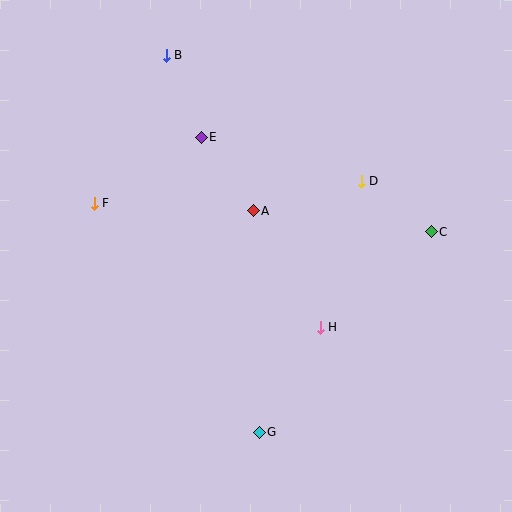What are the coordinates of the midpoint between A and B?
The midpoint between A and B is at (210, 133).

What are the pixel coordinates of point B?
Point B is at (166, 55).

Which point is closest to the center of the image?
Point A at (253, 211) is closest to the center.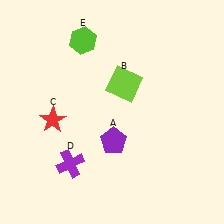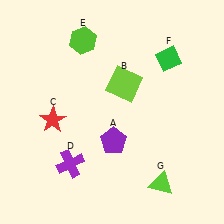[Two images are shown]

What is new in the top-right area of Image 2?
A green diamond (F) was added in the top-right area of Image 2.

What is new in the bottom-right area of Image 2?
A lime triangle (G) was added in the bottom-right area of Image 2.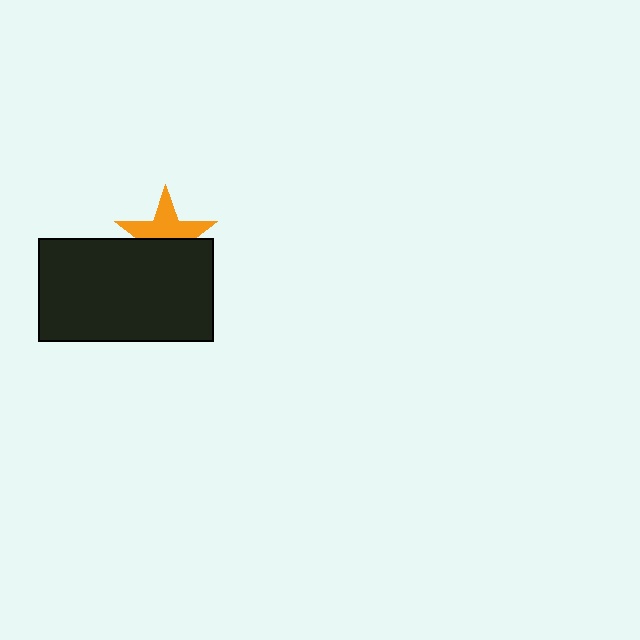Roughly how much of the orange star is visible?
About half of it is visible (roughly 52%).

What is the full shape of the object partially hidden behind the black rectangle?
The partially hidden object is an orange star.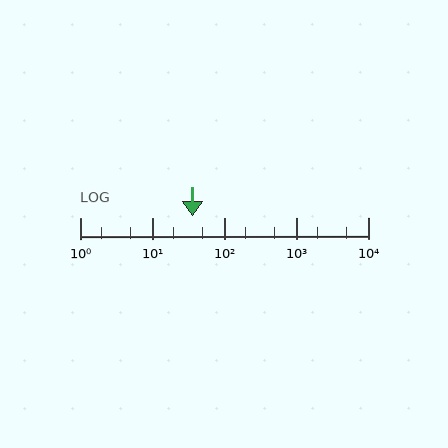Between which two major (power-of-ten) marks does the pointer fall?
The pointer is between 10 and 100.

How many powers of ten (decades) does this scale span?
The scale spans 4 decades, from 1 to 10000.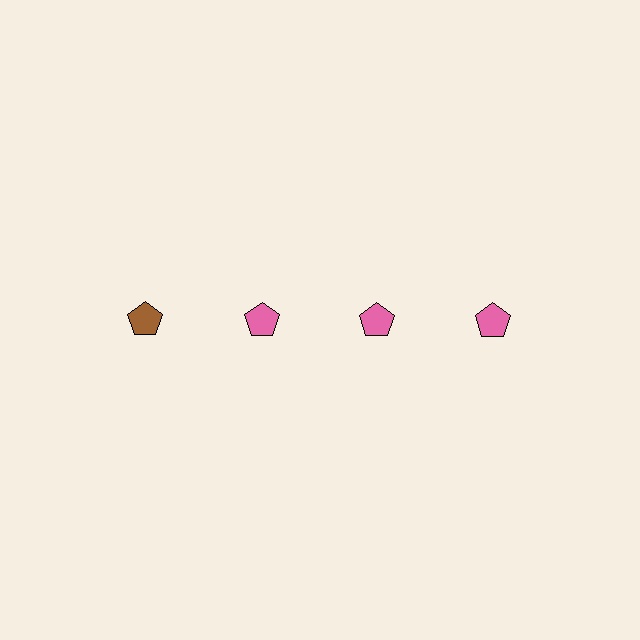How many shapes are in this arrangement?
There are 4 shapes arranged in a grid pattern.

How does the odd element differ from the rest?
It has a different color: brown instead of pink.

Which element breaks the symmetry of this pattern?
The brown pentagon in the top row, leftmost column breaks the symmetry. All other shapes are pink pentagons.